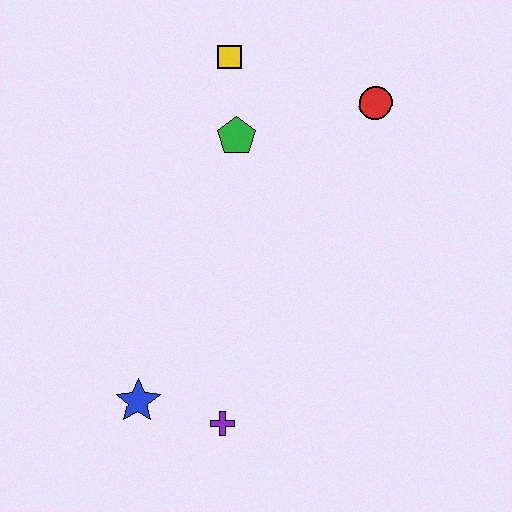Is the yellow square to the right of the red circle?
No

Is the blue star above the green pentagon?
No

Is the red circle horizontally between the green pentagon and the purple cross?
No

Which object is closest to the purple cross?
The blue star is closest to the purple cross.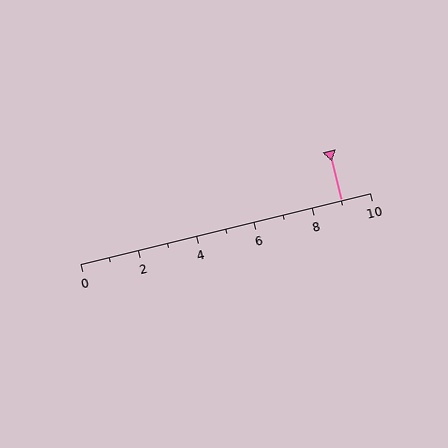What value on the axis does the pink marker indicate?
The marker indicates approximately 9.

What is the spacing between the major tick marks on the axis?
The major ticks are spaced 2 apart.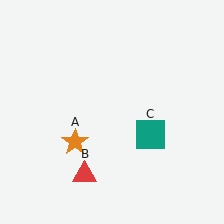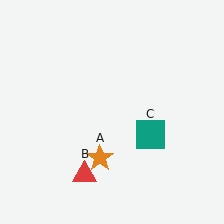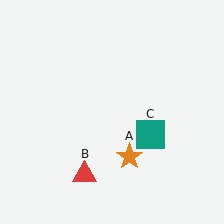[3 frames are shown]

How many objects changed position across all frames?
1 object changed position: orange star (object A).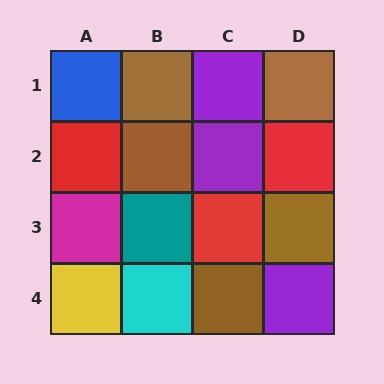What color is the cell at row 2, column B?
Brown.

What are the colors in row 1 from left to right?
Blue, brown, purple, brown.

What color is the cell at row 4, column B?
Cyan.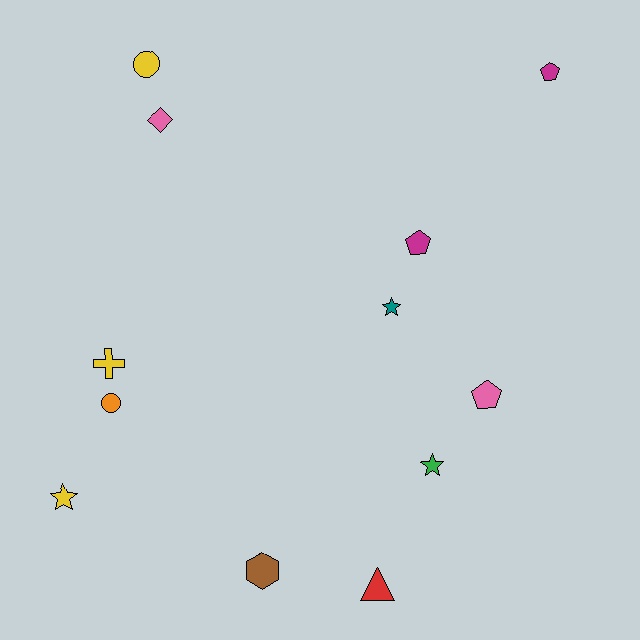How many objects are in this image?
There are 12 objects.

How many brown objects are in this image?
There is 1 brown object.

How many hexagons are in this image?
There is 1 hexagon.